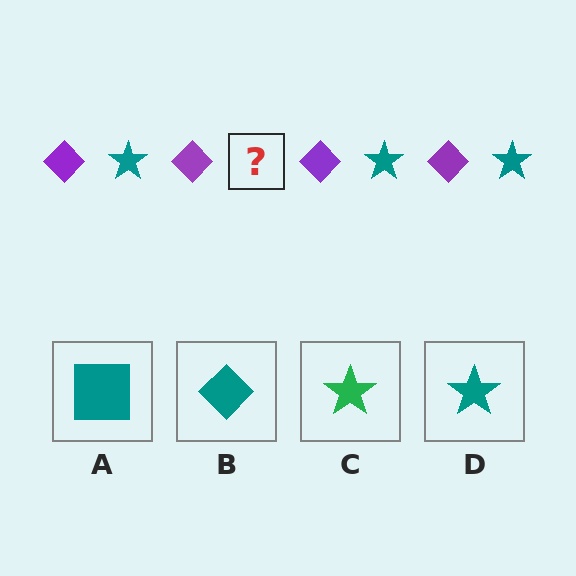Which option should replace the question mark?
Option D.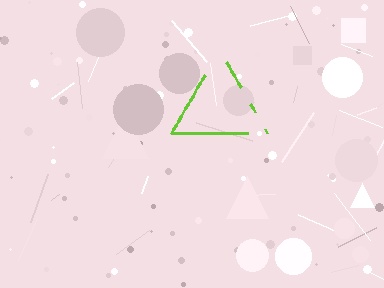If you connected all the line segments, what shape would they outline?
They would outline a triangle.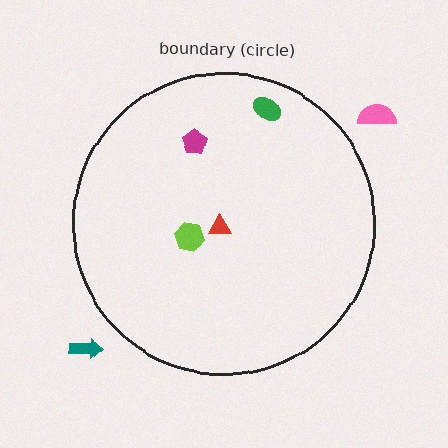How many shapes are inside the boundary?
4 inside, 2 outside.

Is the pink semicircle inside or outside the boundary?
Outside.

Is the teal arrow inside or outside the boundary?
Outside.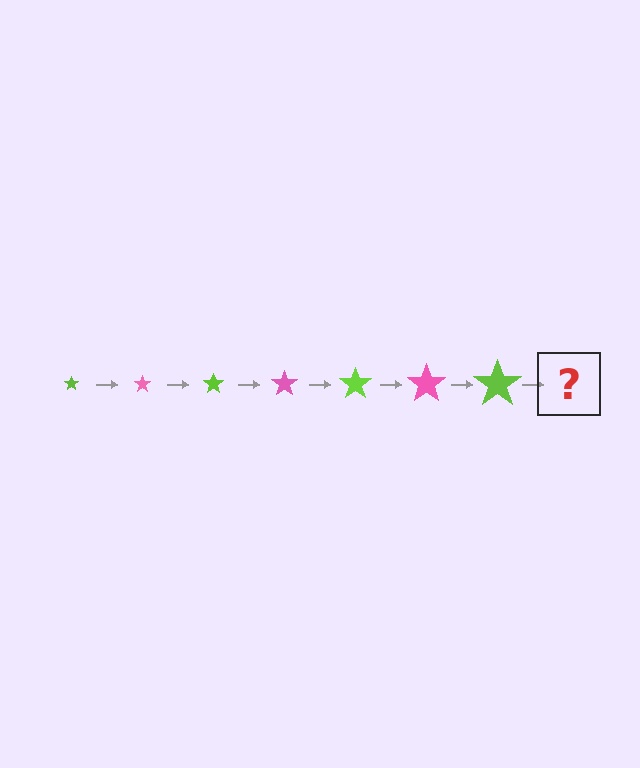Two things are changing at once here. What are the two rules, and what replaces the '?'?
The two rules are that the star grows larger each step and the color cycles through lime and pink. The '?' should be a pink star, larger than the previous one.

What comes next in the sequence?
The next element should be a pink star, larger than the previous one.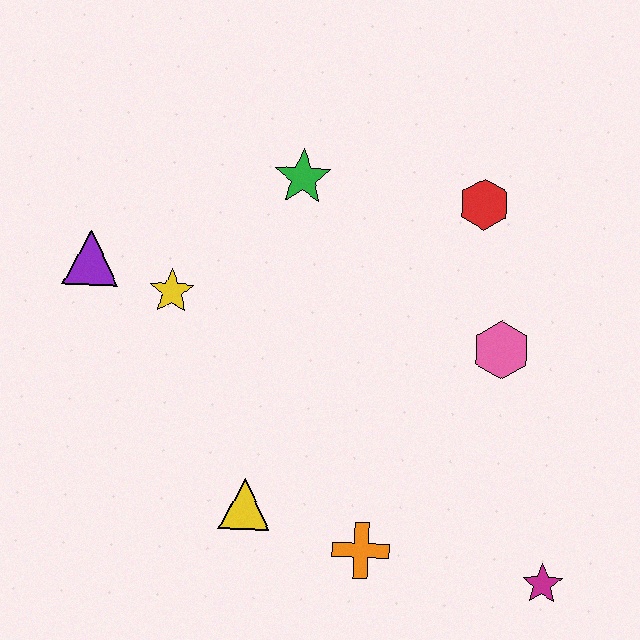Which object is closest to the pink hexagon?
The red hexagon is closest to the pink hexagon.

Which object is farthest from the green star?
The magenta star is farthest from the green star.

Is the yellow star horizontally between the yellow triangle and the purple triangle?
Yes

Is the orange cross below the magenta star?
No